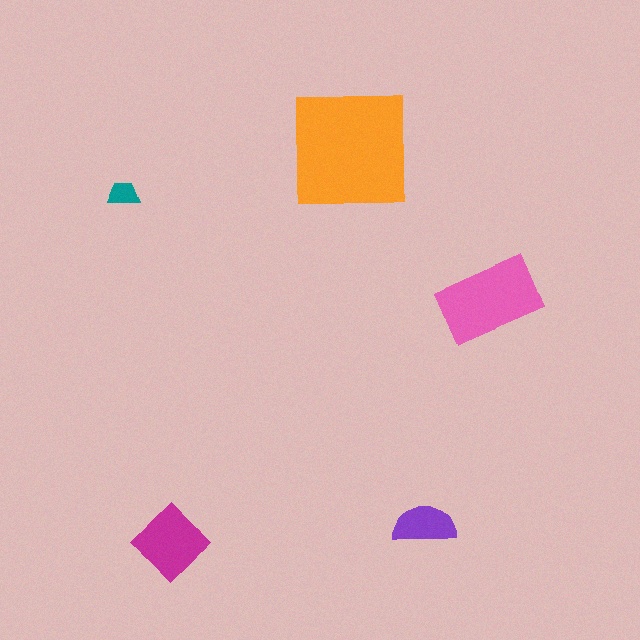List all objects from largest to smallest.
The orange square, the pink rectangle, the magenta diamond, the purple semicircle, the teal trapezoid.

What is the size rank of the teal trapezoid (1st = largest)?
5th.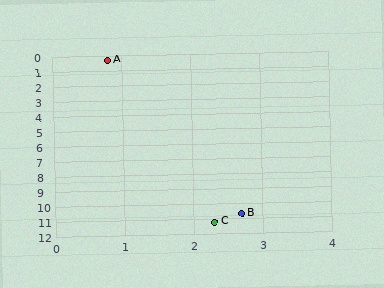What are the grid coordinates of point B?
Point B is at approximately (2.7, 10.7).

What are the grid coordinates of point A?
Point A is at approximately (0.8, 0.3).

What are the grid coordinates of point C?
Point C is at approximately (2.3, 11.2).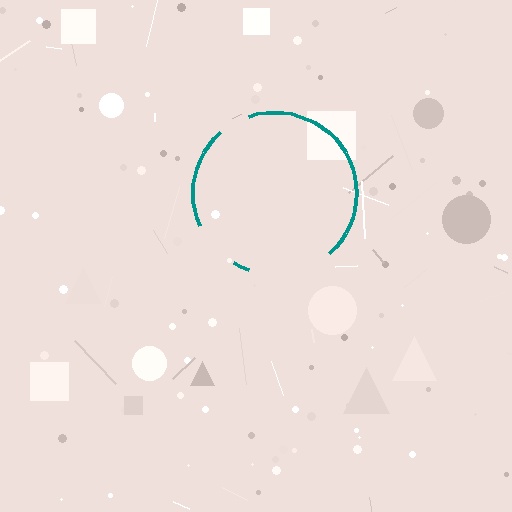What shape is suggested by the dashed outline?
The dashed outline suggests a circle.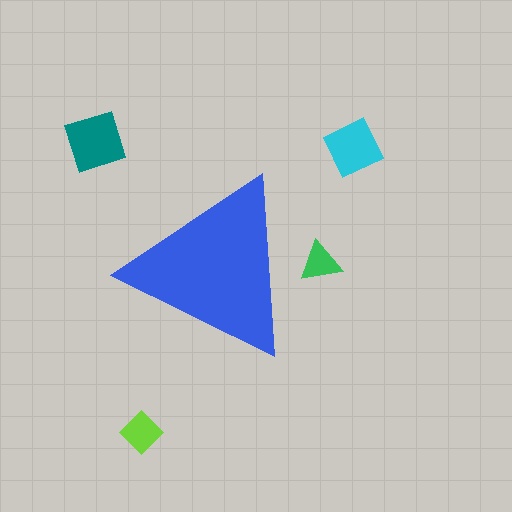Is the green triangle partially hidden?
Yes, the green triangle is partially hidden behind the blue triangle.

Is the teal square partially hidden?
No, the teal square is fully visible.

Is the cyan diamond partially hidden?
No, the cyan diamond is fully visible.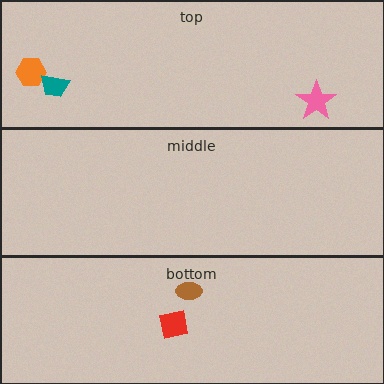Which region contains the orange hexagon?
The top region.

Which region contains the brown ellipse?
The bottom region.